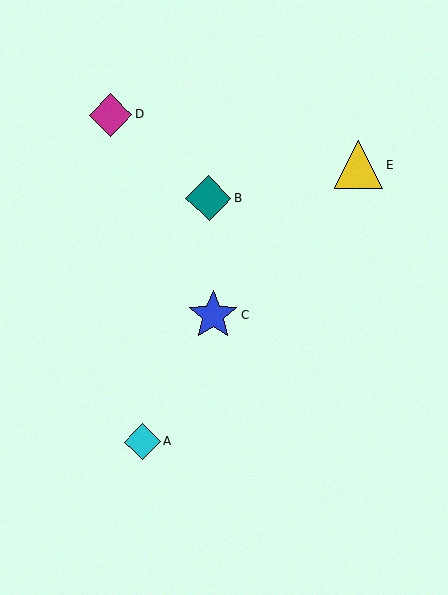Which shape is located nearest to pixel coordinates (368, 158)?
The yellow triangle (labeled E) at (359, 165) is nearest to that location.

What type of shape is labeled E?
Shape E is a yellow triangle.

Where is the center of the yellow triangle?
The center of the yellow triangle is at (359, 165).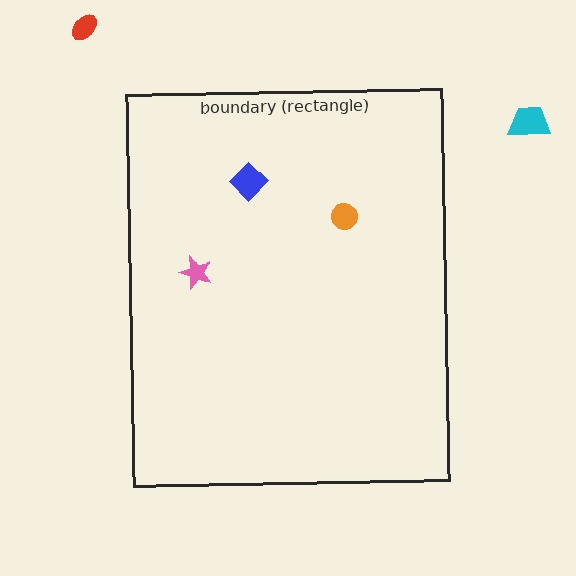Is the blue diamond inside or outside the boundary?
Inside.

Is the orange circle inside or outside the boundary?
Inside.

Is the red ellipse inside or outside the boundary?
Outside.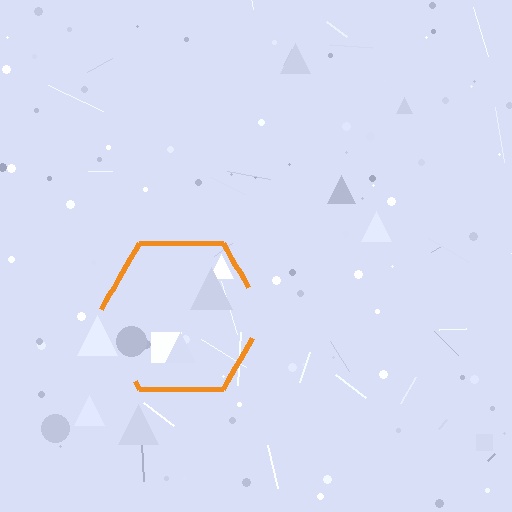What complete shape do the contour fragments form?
The contour fragments form a hexagon.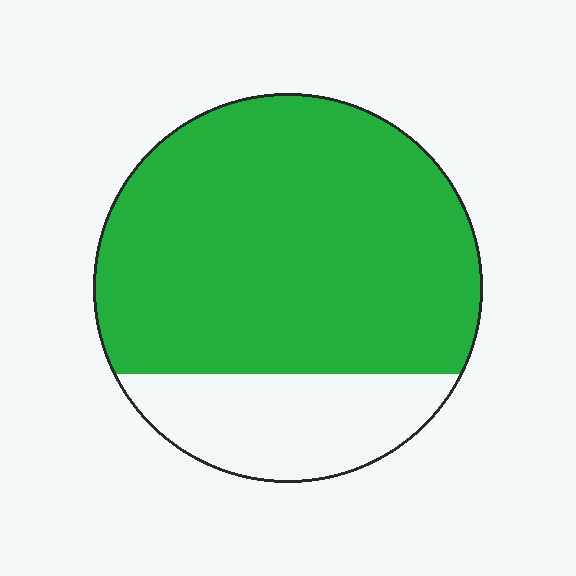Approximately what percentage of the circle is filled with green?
Approximately 75%.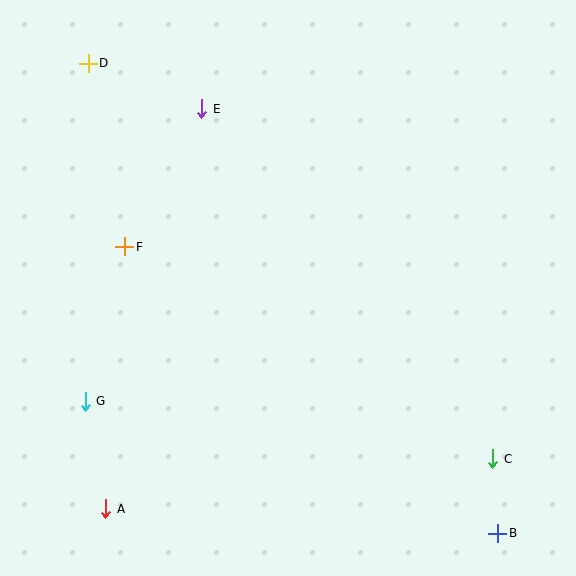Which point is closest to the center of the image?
Point F at (125, 247) is closest to the center.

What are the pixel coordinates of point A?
Point A is at (106, 509).